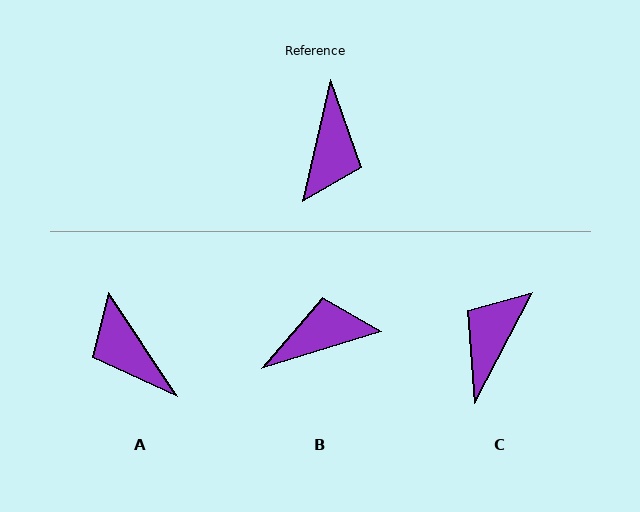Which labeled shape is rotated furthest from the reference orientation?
C, about 165 degrees away.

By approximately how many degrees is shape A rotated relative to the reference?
Approximately 134 degrees clockwise.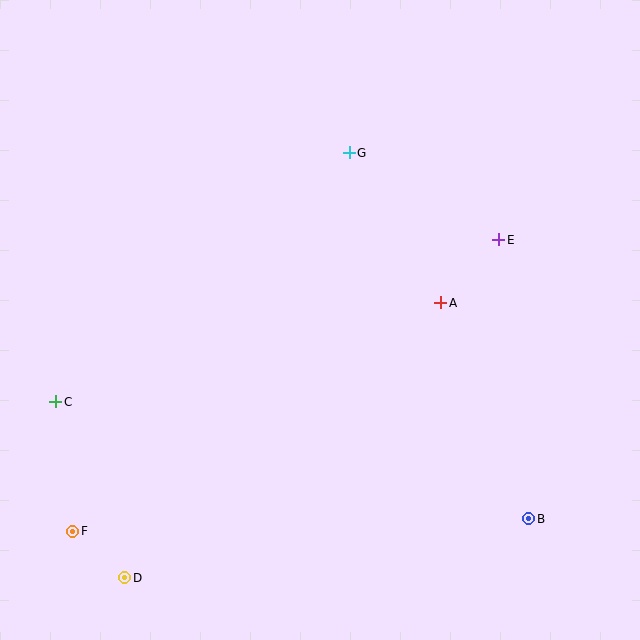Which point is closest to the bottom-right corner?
Point B is closest to the bottom-right corner.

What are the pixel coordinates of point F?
Point F is at (73, 531).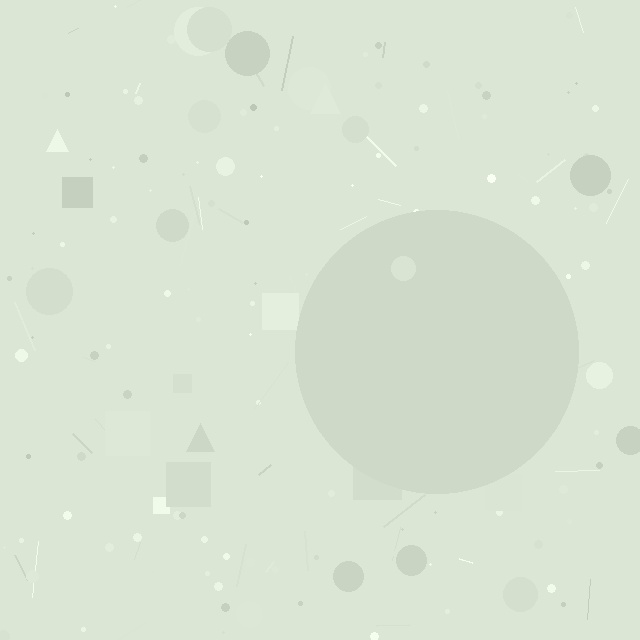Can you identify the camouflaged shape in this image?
The camouflaged shape is a circle.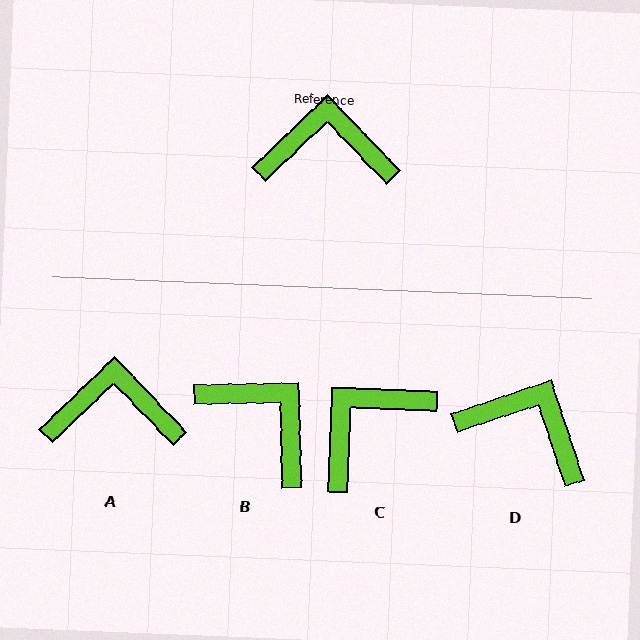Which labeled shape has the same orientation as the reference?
A.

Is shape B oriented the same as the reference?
No, it is off by about 42 degrees.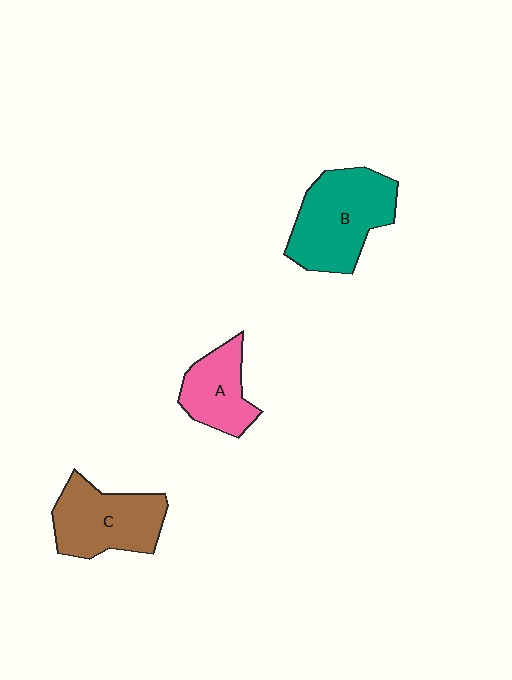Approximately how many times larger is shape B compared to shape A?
Approximately 1.7 times.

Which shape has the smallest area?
Shape A (pink).